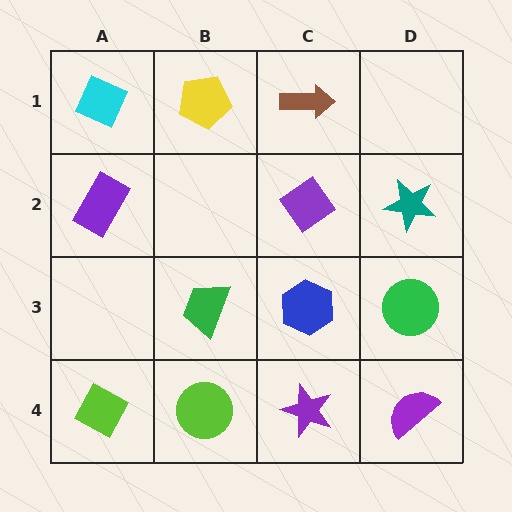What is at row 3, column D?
A green circle.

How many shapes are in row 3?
3 shapes.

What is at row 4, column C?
A purple star.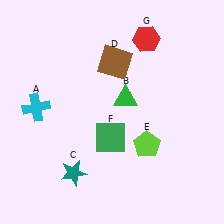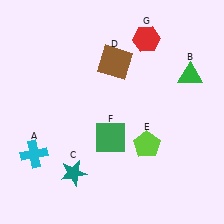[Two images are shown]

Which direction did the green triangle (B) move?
The green triangle (B) moved right.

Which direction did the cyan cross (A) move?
The cyan cross (A) moved down.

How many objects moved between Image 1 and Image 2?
2 objects moved between the two images.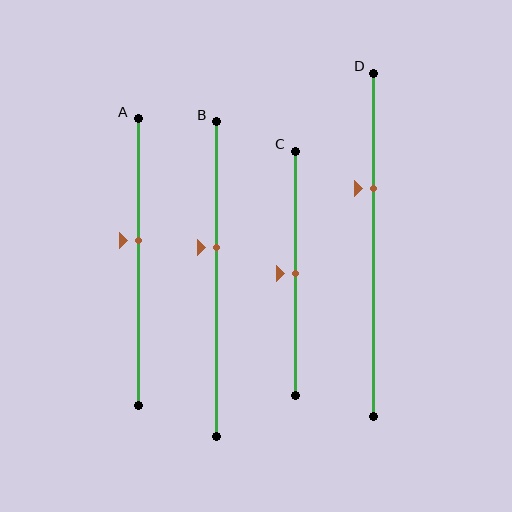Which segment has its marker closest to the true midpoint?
Segment C has its marker closest to the true midpoint.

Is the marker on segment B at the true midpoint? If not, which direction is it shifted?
No, the marker on segment B is shifted upward by about 10% of the segment length.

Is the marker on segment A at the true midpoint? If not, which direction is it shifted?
No, the marker on segment A is shifted upward by about 8% of the segment length.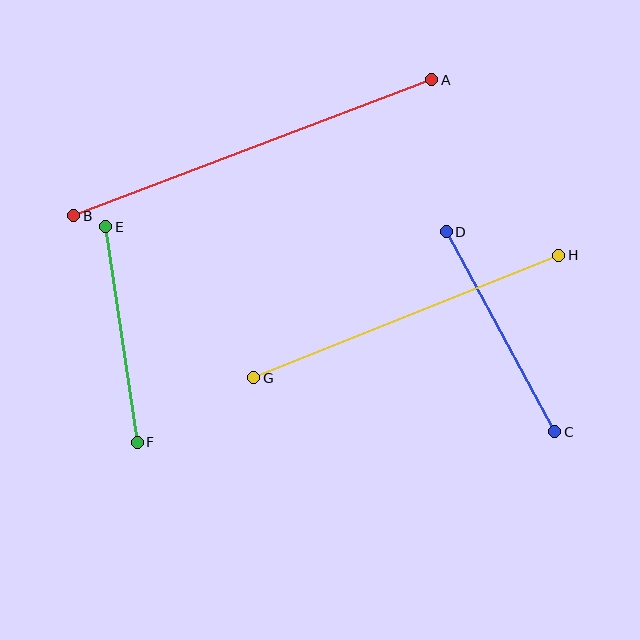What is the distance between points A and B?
The distance is approximately 383 pixels.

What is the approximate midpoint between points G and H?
The midpoint is at approximately (406, 316) pixels.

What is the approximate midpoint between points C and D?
The midpoint is at approximately (500, 332) pixels.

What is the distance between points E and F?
The distance is approximately 218 pixels.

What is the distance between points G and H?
The distance is approximately 329 pixels.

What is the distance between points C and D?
The distance is approximately 228 pixels.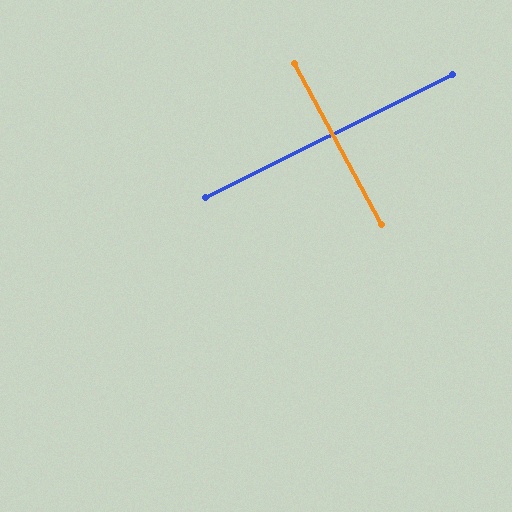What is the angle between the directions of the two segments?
Approximately 88 degrees.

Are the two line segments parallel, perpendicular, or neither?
Perpendicular — they meet at approximately 88°.